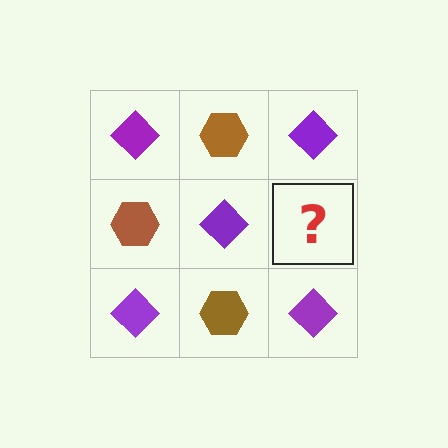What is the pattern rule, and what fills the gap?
The rule is that it alternates purple diamond and brown hexagon in a checkerboard pattern. The gap should be filled with a brown hexagon.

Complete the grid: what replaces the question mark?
The question mark should be replaced with a brown hexagon.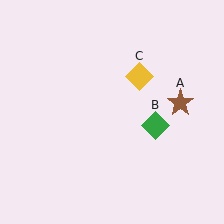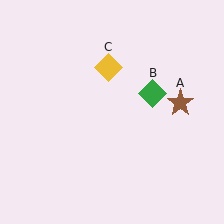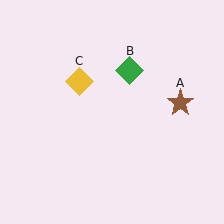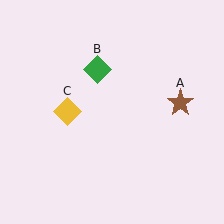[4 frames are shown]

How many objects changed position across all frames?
2 objects changed position: green diamond (object B), yellow diamond (object C).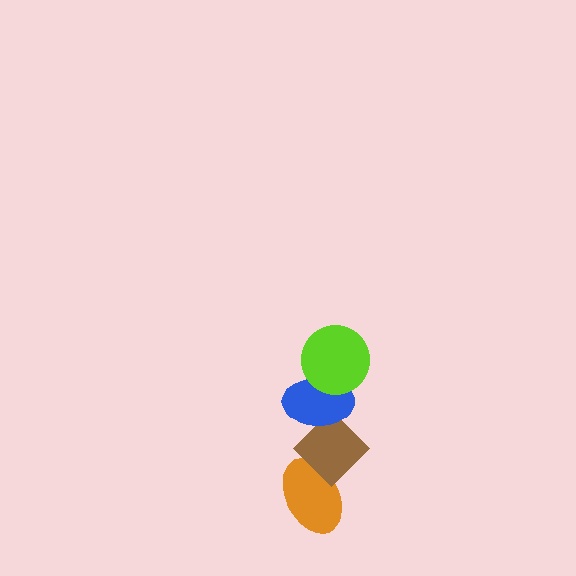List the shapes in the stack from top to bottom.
From top to bottom: the lime circle, the blue ellipse, the brown diamond, the orange ellipse.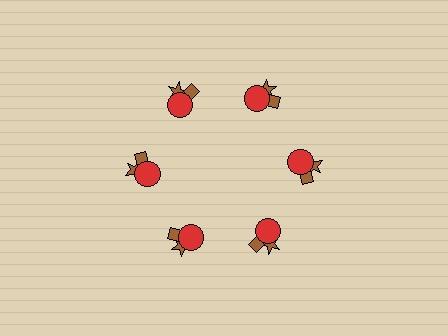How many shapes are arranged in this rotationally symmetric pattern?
There are 18 shapes, arranged in 6 groups of 3.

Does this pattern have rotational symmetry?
Yes, this pattern has 6-fold rotational symmetry. It looks the same after rotating 60 degrees around the center.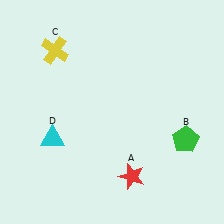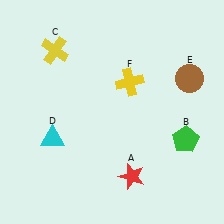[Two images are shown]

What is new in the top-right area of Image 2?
A yellow cross (F) was added in the top-right area of Image 2.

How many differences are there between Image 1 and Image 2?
There are 2 differences between the two images.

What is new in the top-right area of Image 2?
A brown circle (E) was added in the top-right area of Image 2.